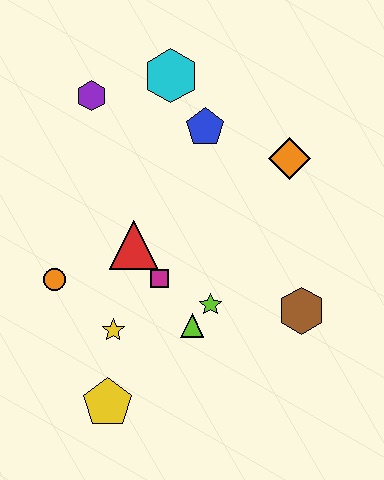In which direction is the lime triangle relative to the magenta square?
The lime triangle is below the magenta square.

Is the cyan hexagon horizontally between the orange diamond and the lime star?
No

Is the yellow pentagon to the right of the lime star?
No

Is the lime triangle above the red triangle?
No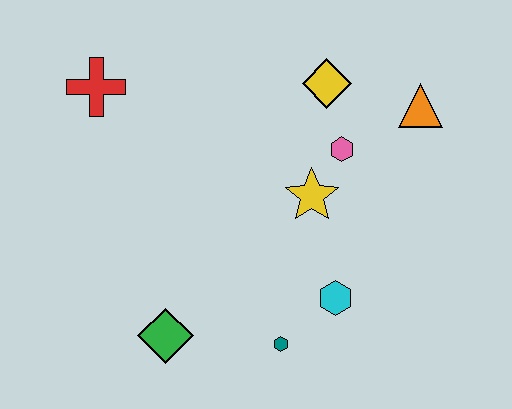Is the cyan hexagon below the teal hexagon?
No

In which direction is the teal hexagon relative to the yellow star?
The teal hexagon is below the yellow star.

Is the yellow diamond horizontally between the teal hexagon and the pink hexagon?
Yes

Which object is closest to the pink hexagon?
The yellow star is closest to the pink hexagon.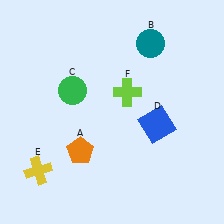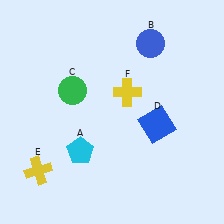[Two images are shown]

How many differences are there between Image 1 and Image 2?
There are 3 differences between the two images.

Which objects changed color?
A changed from orange to cyan. B changed from teal to blue. F changed from lime to yellow.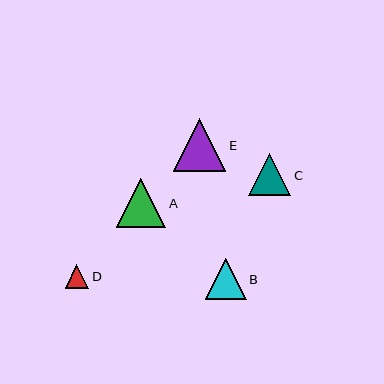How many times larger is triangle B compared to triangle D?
Triangle B is approximately 1.7 times the size of triangle D.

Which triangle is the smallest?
Triangle D is the smallest with a size of approximately 24 pixels.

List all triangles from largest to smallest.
From largest to smallest: E, A, C, B, D.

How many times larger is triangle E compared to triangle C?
Triangle E is approximately 1.3 times the size of triangle C.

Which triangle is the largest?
Triangle E is the largest with a size of approximately 53 pixels.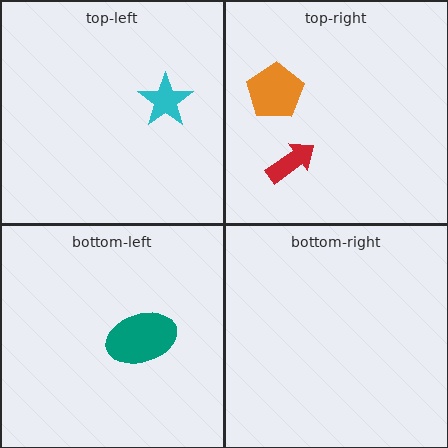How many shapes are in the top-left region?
1.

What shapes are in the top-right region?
The red arrow, the orange pentagon.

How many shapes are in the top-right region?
2.